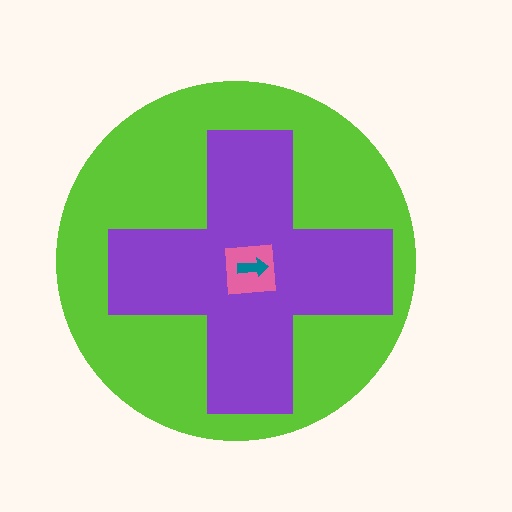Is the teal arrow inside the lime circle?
Yes.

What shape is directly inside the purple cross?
The pink square.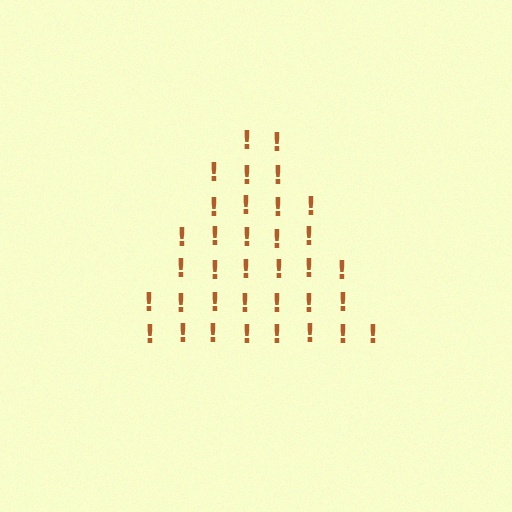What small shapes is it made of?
It is made of small exclamation marks.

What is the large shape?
The large shape is a triangle.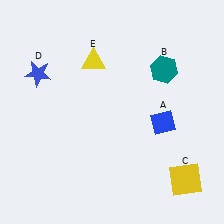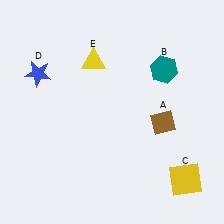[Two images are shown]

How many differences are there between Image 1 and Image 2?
There is 1 difference between the two images.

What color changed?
The diamond (A) changed from blue in Image 1 to brown in Image 2.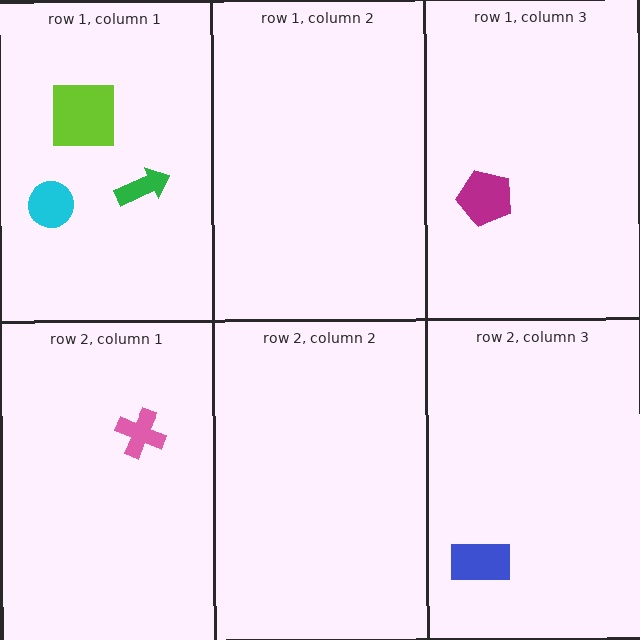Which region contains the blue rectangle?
The row 2, column 3 region.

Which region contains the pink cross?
The row 2, column 1 region.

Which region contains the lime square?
The row 1, column 1 region.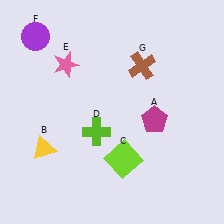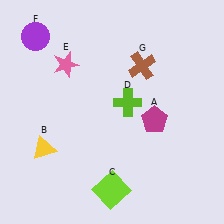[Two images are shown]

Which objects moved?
The objects that moved are: the lime square (C), the lime cross (D).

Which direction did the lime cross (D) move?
The lime cross (D) moved right.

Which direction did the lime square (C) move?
The lime square (C) moved down.